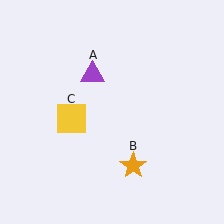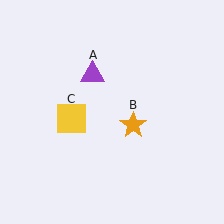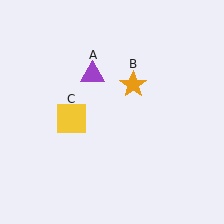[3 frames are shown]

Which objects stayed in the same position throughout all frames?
Purple triangle (object A) and yellow square (object C) remained stationary.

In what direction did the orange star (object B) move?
The orange star (object B) moved up.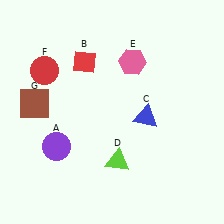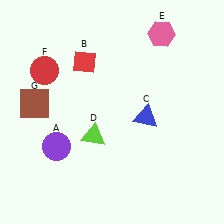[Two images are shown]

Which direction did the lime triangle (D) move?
The lime triangle (D) moved up.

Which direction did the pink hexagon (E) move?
The pink hexagon (E) moved right.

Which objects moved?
The objects that moved are: the lime triangle (D), the pink hexagon (E).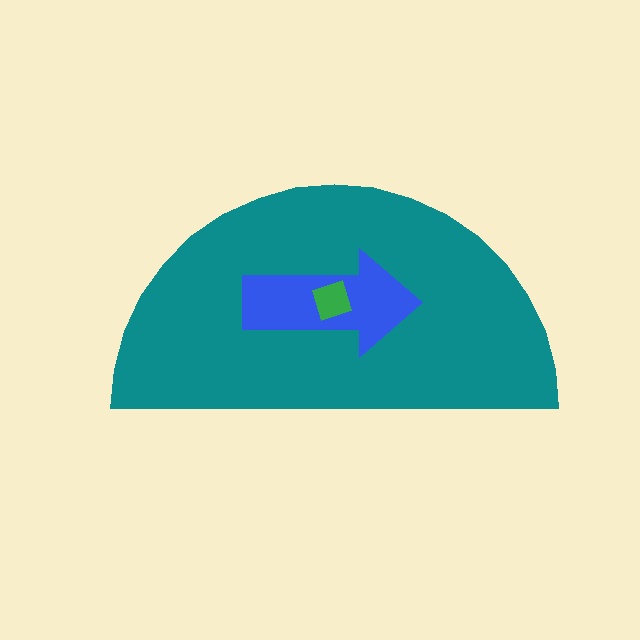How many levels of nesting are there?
3.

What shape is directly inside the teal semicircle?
The blue arrow.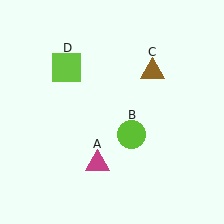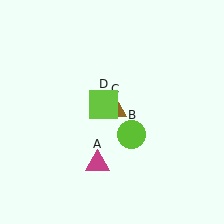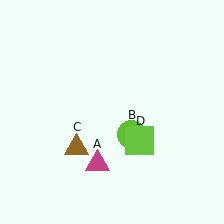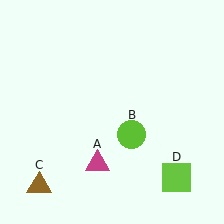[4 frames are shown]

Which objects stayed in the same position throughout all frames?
Magenta triangle (object A) and lime circle (object B) remained stationary.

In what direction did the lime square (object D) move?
The lime square (object D) moved down and to the right.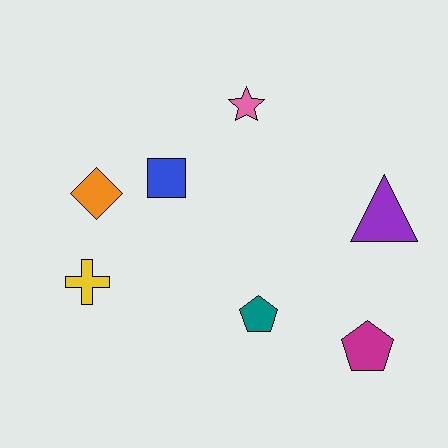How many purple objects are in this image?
There is 1 purple object.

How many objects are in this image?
There are 7 objects.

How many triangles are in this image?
There is 1 triangle.